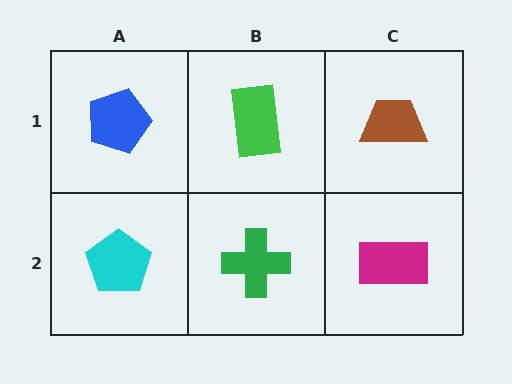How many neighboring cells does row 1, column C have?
2.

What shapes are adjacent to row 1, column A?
A cyan pentagon (row 2, column A), a green rectangle (row 1, column B).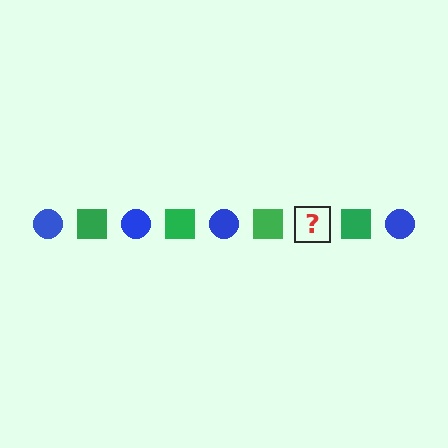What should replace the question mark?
The question mark should be replaced with a blue circle.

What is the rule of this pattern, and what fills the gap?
The rule is that the pattern alternates between blue circle and green square. The gap should be filled with a blue circle.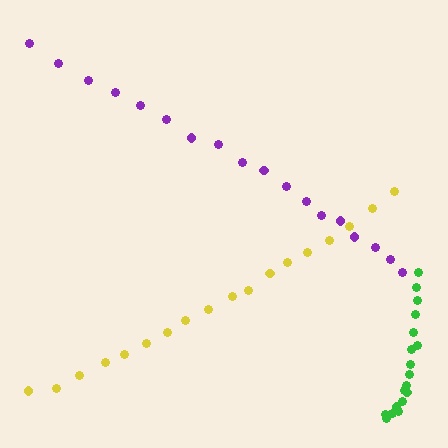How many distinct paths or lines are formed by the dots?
There are 3 distinct paths.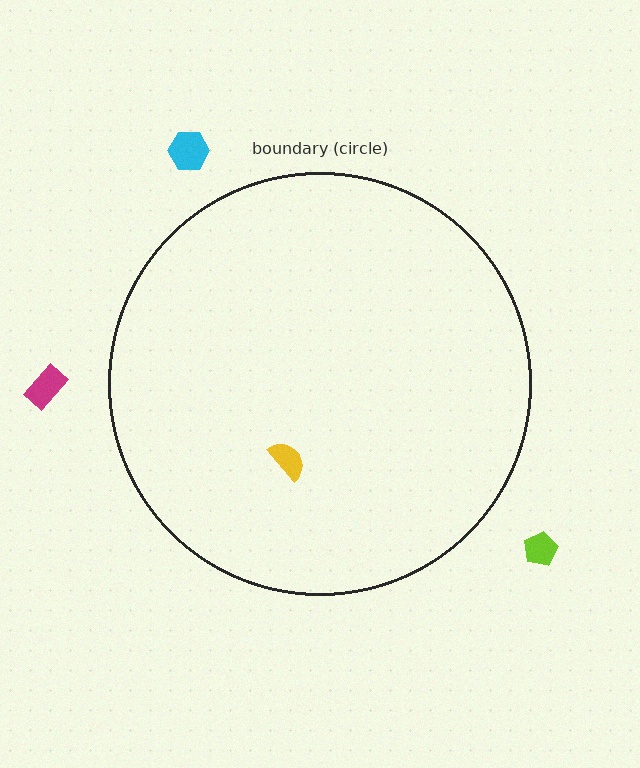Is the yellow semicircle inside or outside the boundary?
Inside.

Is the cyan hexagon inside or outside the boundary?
Outside.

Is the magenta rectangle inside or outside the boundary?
Outside.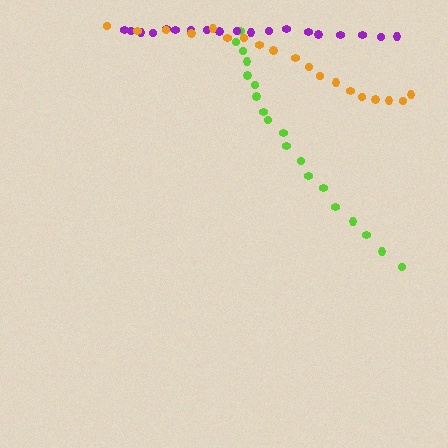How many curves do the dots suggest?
There are 3 distinct paths.